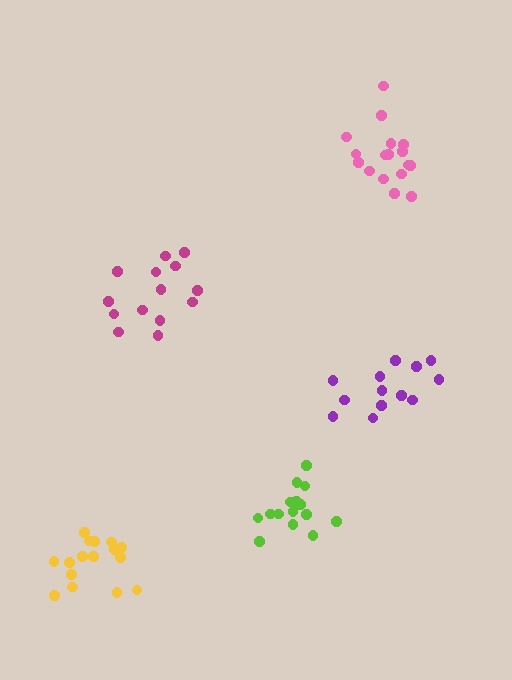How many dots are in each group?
Group 1: 13 dots, Group 2: 15 dots, Group 3: 14 dots, Group 4: 16 dots, Group 5: 17 dots (75 total).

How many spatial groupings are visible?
There are 5 spatial groupings.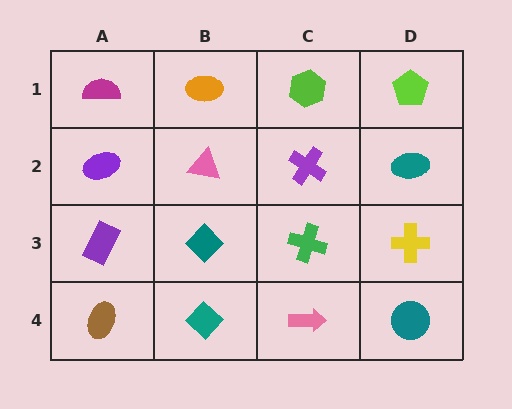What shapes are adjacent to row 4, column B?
A teal diamond (row 3, column B), a brown ellipse (row 4, column A), a pink arrow (row 4, column C).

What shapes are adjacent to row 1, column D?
A teal ellipse (row 2, column D), a lime hexagon (row 1, column C).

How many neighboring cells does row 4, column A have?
2.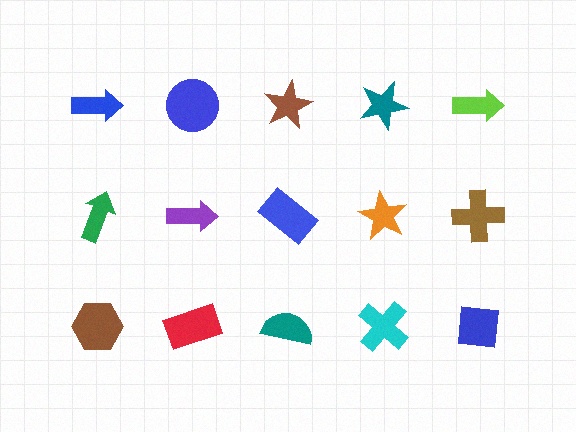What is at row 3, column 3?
A teal semicircle.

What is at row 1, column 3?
A brown star.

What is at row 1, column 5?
A lime arrow.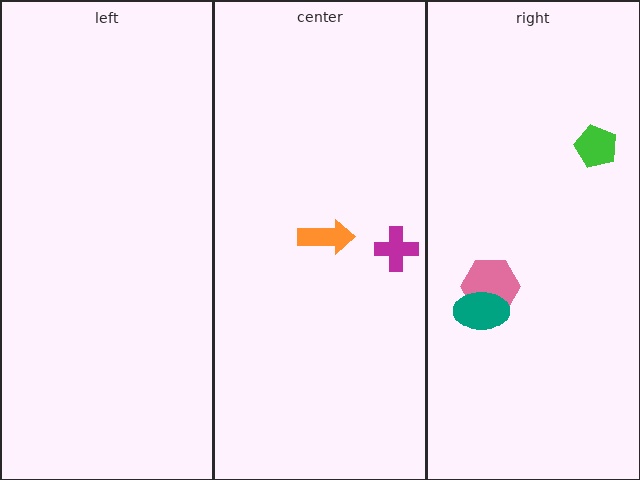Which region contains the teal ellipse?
The right region.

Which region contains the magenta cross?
The center region.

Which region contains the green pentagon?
The right region.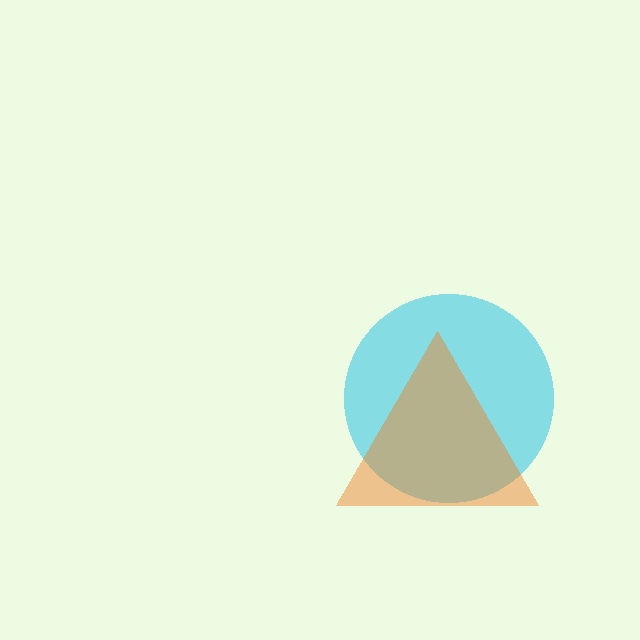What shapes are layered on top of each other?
The layered shapes are: a cyan circle, an orange triangle.